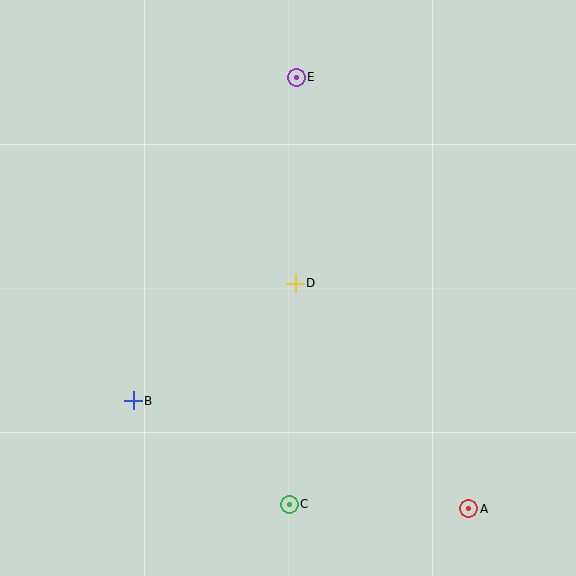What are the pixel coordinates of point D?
Point D is at (295, 283).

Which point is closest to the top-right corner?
Point E is closest to the top-right corner.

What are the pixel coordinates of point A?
Point A is at (469, 509).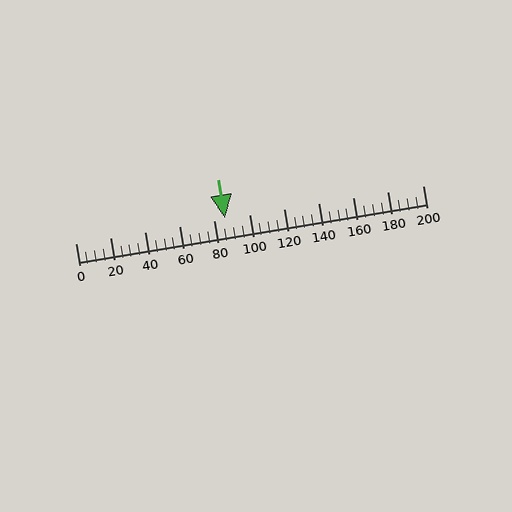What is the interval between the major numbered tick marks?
The major tick marks are spaced 20 units apart.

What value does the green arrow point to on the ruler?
The green arrow points to approximately 86.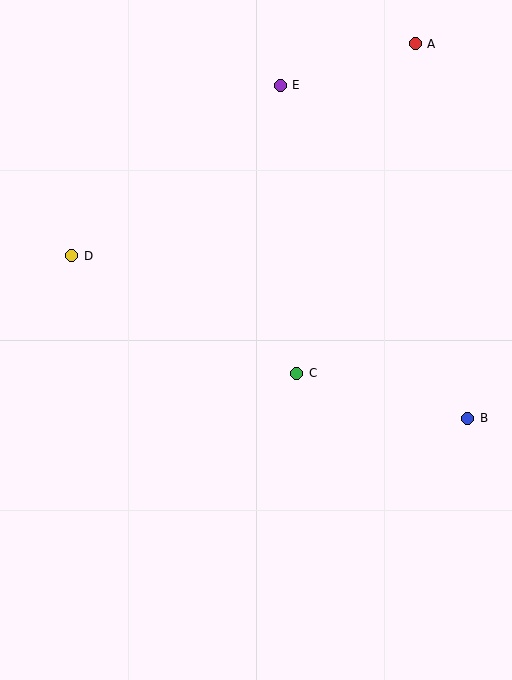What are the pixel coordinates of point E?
Point E is at (280, 85).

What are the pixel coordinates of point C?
Point C is at (297, 373).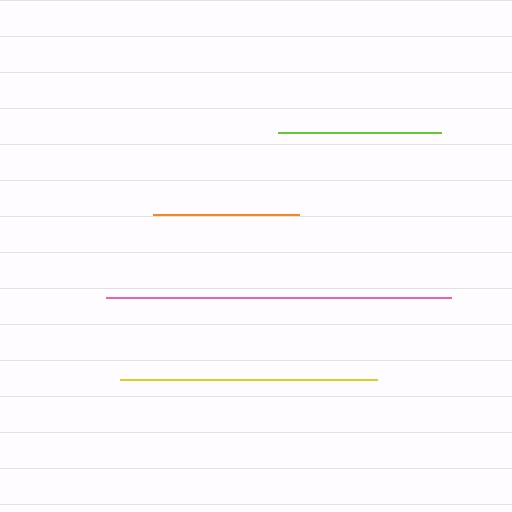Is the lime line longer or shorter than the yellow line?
The yellow line is longer than the lime line.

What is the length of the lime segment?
The lime segment is approximately 163 pixels long.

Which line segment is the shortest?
The orange line is the shortest at approximately 146 pixels.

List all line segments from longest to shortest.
From longest to shortest: pink, yellow, lime, orange.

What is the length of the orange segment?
The orange segment is approximately 146 pixels long.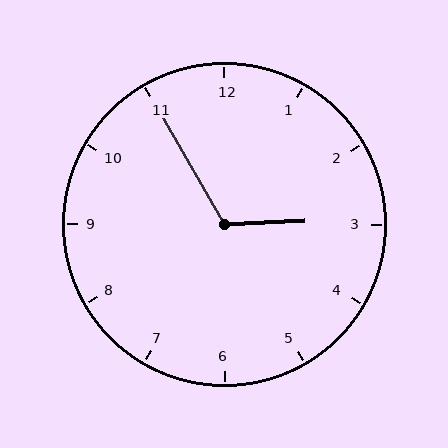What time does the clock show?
2:55.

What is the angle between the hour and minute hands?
Approximately 118 degrees.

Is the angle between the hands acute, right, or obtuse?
It is obtuse.